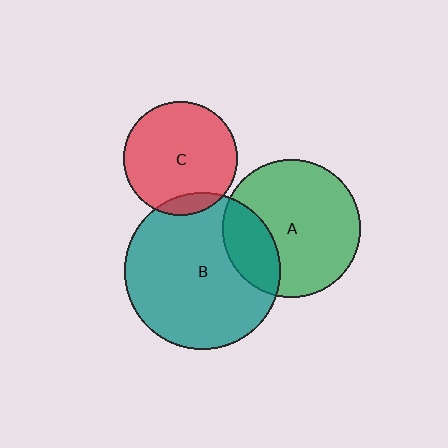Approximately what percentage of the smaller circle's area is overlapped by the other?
Approximately 25%.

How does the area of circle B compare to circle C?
Approximately 1.9 times.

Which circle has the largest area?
Circle B (teal).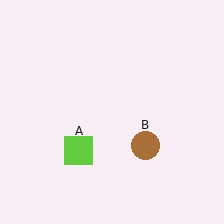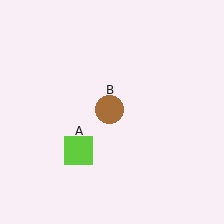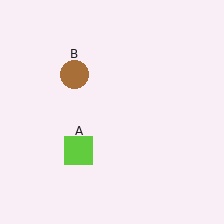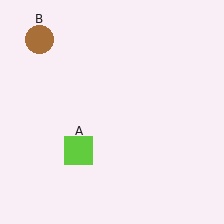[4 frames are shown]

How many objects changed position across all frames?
1 object changed position: brown circle (object B).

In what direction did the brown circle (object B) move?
The brown circle (object B) moved up and to the left.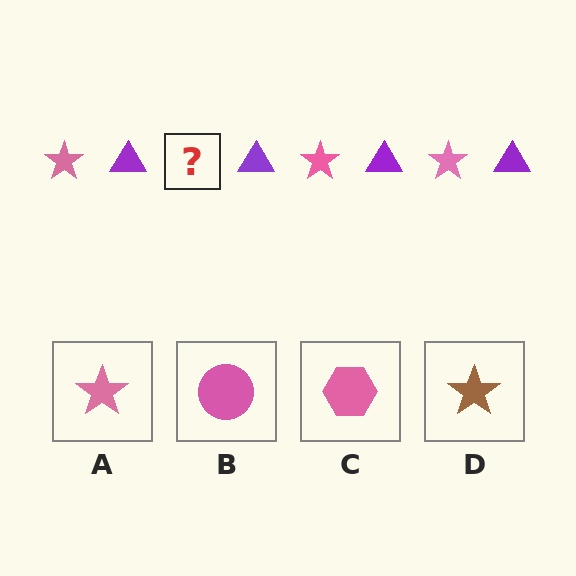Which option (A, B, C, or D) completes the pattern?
A.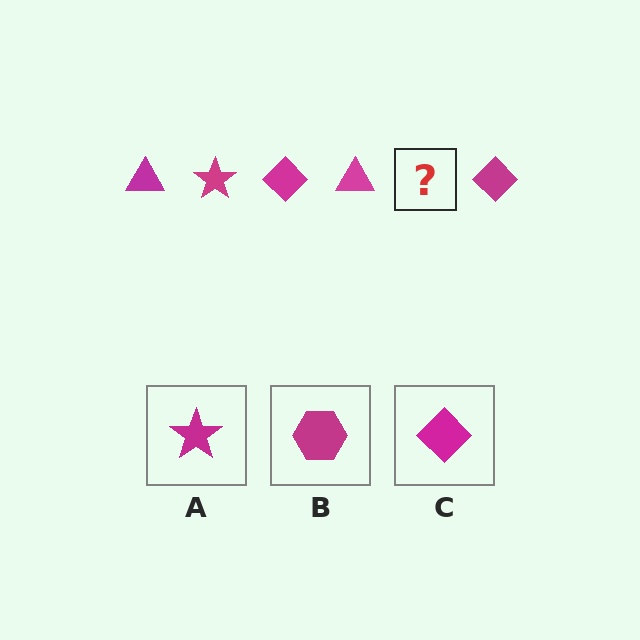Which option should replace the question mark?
Option A.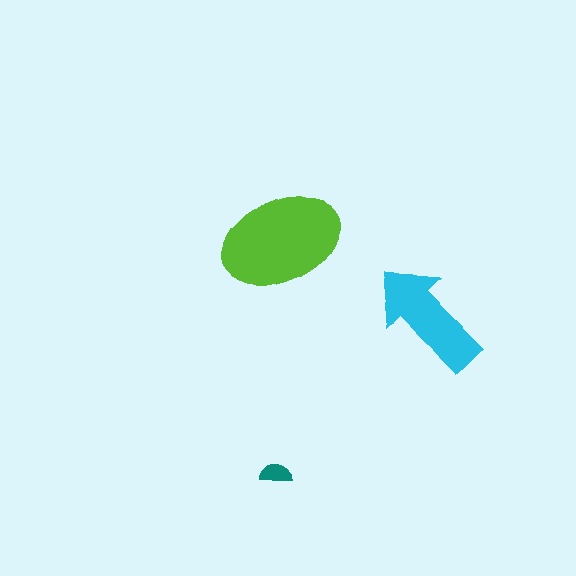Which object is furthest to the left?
The lime ellipse is leftmost.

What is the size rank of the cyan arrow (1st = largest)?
2nd.